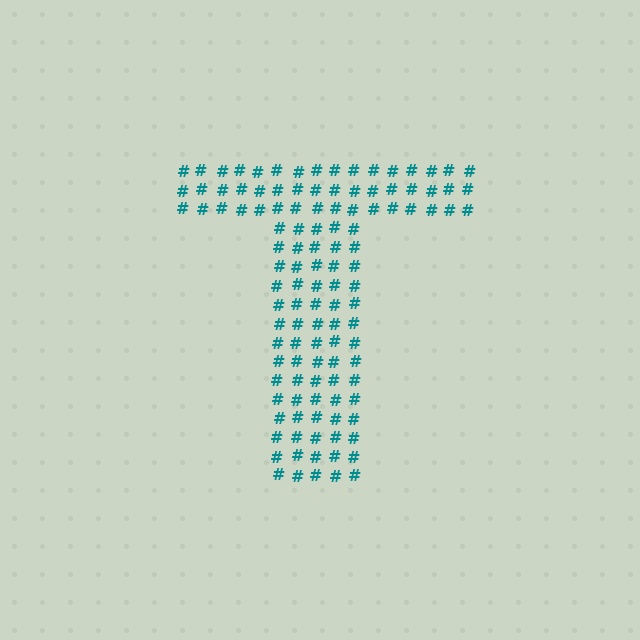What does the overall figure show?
The overall figure shows the letter T.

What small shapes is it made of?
It is made of small hash symbols.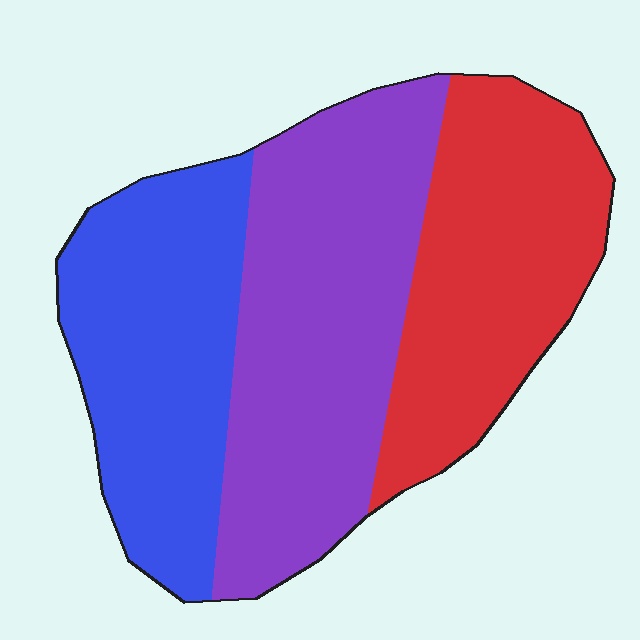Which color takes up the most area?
Purple, at roughly 40%.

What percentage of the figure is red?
Red covers about 30% of the figure.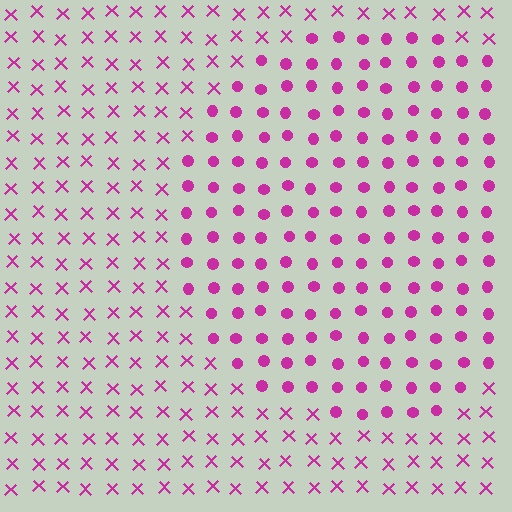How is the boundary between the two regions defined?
The boundary is defined by a change in element shape: circles inside vs. X marks outside. All elements share the same color and spacing.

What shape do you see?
I see a circle.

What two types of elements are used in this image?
The image uses circles inside the circle region and X marks outside it.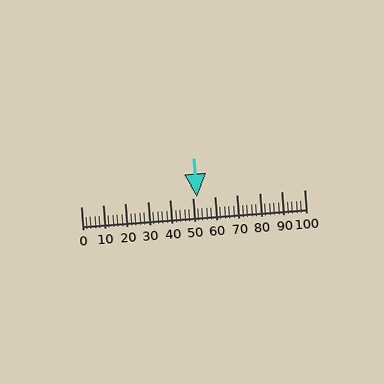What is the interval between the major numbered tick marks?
The major tick marks are spaced 10 units apart.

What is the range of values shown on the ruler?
The ruler shows values from 0 to 100.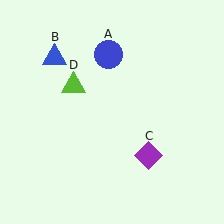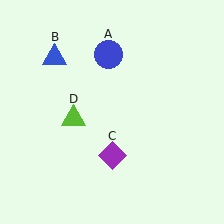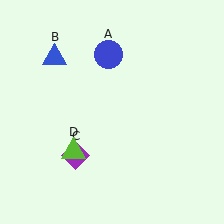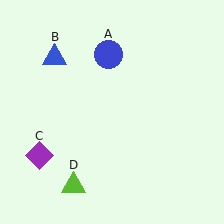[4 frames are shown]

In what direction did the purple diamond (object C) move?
The purple diamond (object C) moved left.